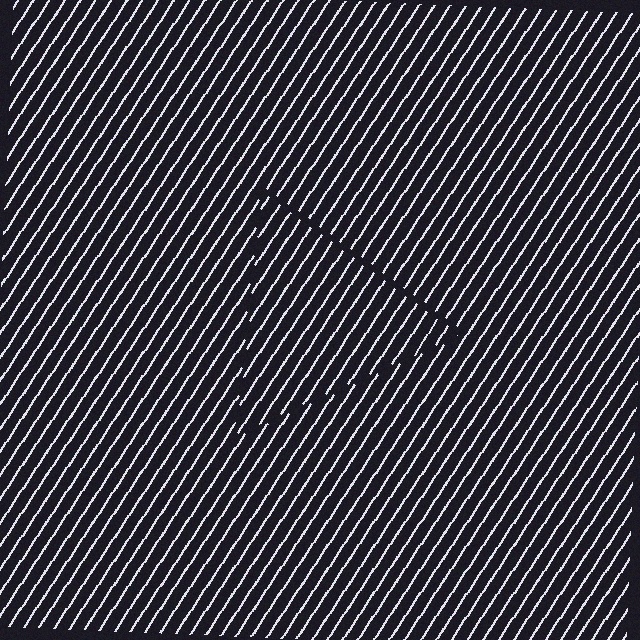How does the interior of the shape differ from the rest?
The interior of the shape contains the same grating, shifted by half a period — the contour is defined by the phase discontinuity where line-ends from the inner and outer gratings abut.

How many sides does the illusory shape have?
3 sides — the line-ends trace a triangle.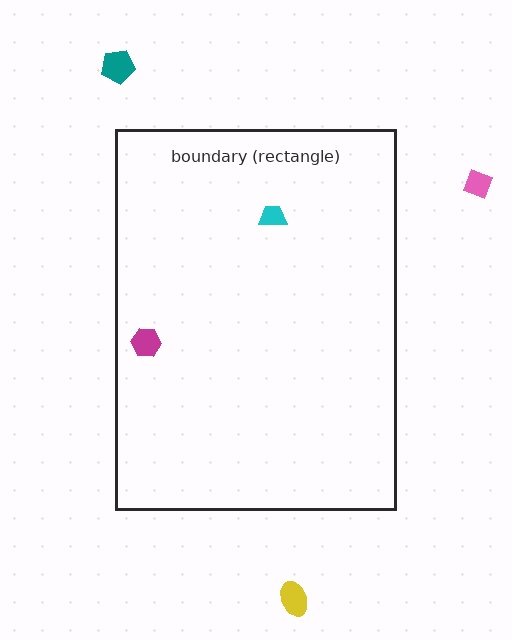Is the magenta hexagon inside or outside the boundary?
Inside.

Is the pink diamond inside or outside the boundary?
Outside.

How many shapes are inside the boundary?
2 inside, 3 outside.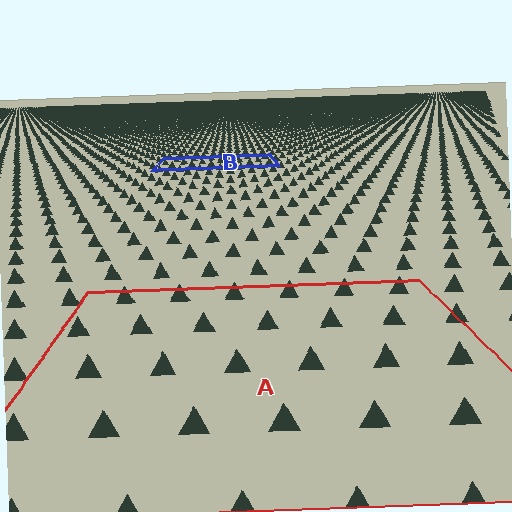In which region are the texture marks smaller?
The texture marks are smaller in region B, because it is farther away.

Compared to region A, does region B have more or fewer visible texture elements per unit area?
Region B has more texture elements per unit area — they are packed more densely because it is farther away.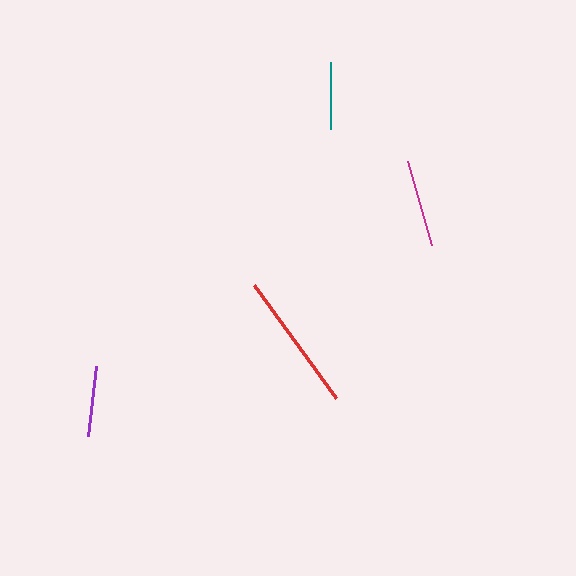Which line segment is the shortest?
The teal line is the shortest at approximately 67 pixels.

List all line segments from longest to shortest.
From longest to shortest: red, magenta, purple, teal.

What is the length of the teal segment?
The teal segment is approximately 67 pixels long.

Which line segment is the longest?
The red line is the longest at approximately 140 pixels.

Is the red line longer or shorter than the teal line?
The red line is longer than the teal line.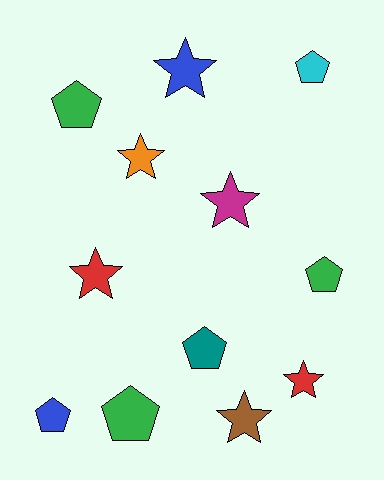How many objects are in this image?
There are 12 objects.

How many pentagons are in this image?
There are 6 pentagons.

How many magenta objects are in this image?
There is 1 magenta object.